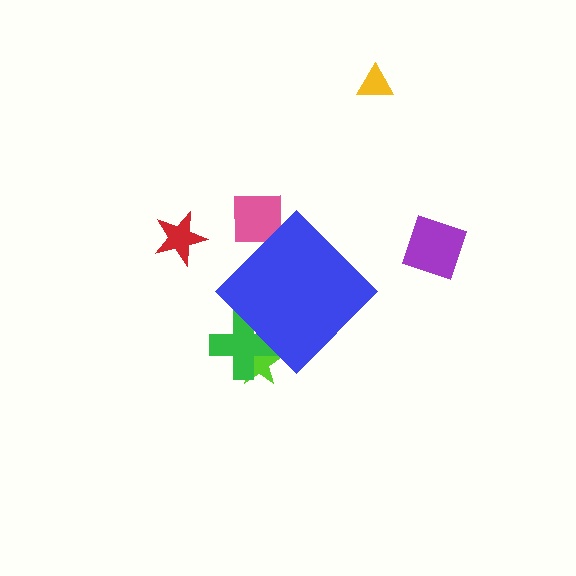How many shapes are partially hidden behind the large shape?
3 shapes are partially hidden.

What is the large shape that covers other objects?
A blue diamond.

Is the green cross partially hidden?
Yes, the green cross is partially hidden behind the blue diamond.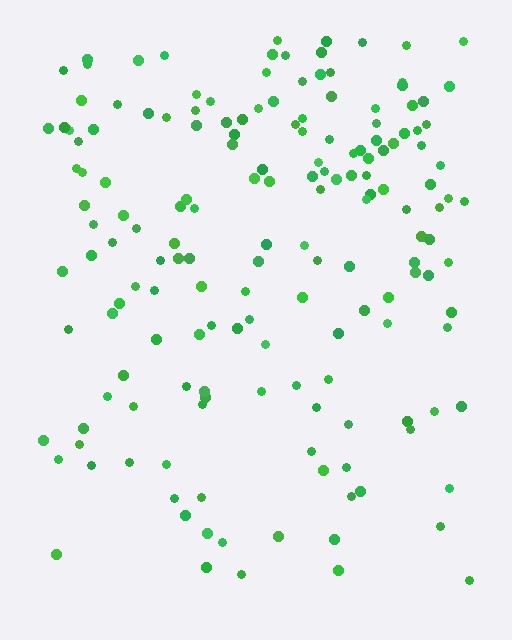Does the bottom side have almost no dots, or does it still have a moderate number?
Still a moderate number, just noticeably fewer than the top.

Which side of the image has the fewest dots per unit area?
The bottom.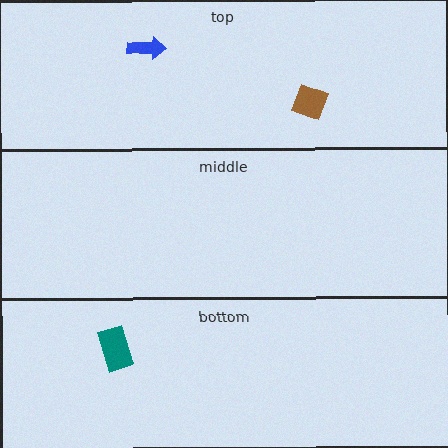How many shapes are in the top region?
2.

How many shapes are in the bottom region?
1.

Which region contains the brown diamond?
The top region.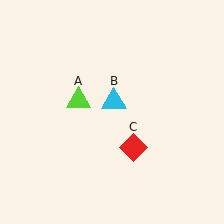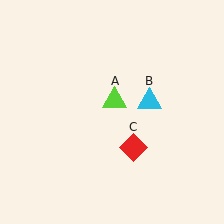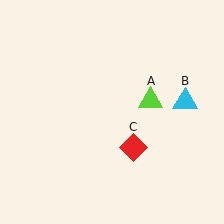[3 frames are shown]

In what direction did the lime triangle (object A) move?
The lime triangle (object A) moved right.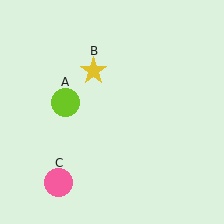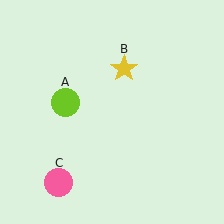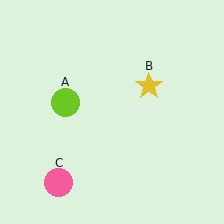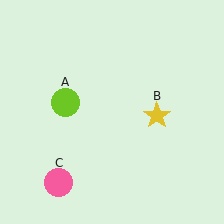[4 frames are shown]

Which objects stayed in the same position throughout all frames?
Lime circle (object A) and pink circle (object C) remained stationary.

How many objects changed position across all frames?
1 object changed position: yellow star (object B).